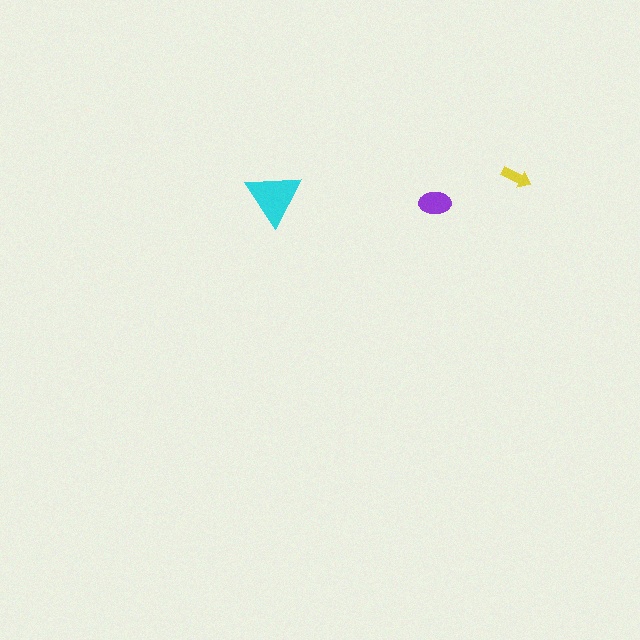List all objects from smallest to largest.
The yellow arrow, the purple ellipse, the cyan triangle.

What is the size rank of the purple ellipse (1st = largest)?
2nd.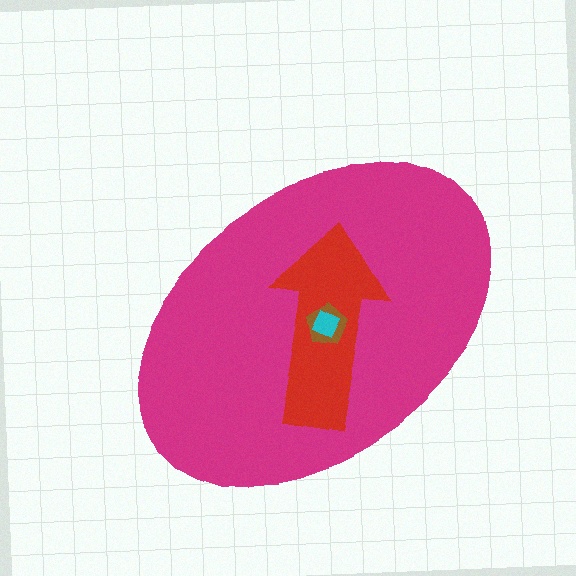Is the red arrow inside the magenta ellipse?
Yes.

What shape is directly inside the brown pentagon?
The cyan diamond.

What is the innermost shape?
The cyan diamond.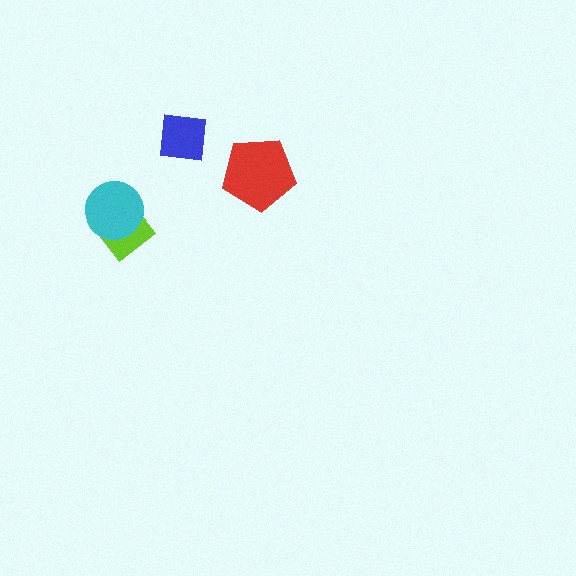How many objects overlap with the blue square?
0 objects overlap with the blue square.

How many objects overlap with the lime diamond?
1 object overlaps with the lime diamond.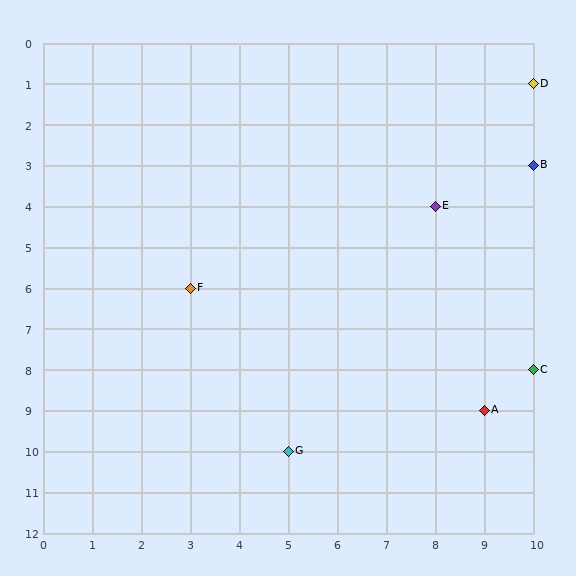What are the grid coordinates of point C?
Point C is at grid coordinates (10, 8).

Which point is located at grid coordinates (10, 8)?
Point C is at (10, 8).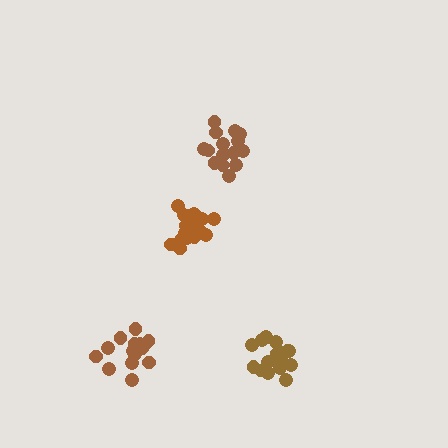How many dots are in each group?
Group 1: 17 dots, Group 2: 16 dots, Group 3: 19 dots, Group 4: 16 dots (68 total).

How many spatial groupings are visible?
There are 4 spatial groupings.